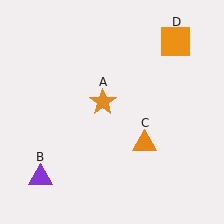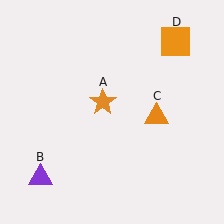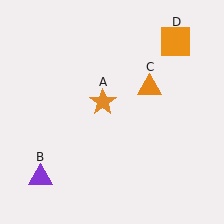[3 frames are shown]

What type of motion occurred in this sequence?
The orange triangle (object C) rotated counterclockwise around the center of the scene.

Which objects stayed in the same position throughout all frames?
Orange star (object A) and purple triangle (object B) and orange square (object D) remained stationary.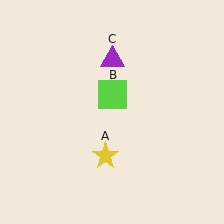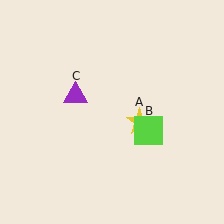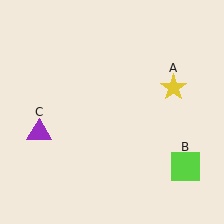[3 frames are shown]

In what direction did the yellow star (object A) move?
The yellow star (object A) moved up and to the right.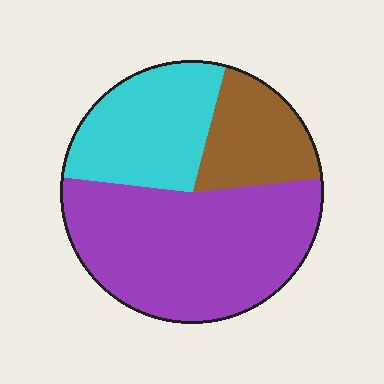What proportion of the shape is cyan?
Cyan covers 28% of the shape.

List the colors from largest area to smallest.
From largest to smallest: purple, cyan, brown.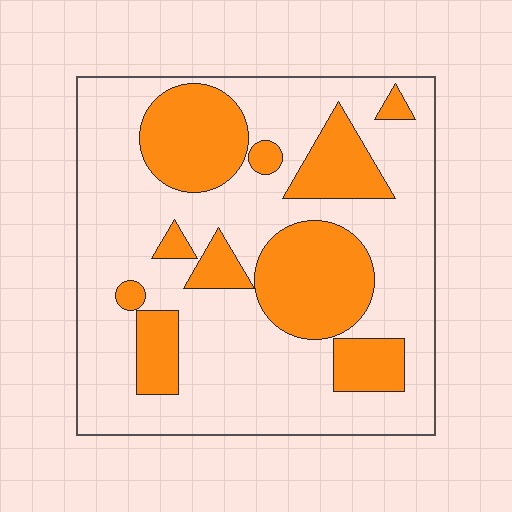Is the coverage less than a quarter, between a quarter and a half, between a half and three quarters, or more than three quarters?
Between a quarter and a half.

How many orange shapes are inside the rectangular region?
10.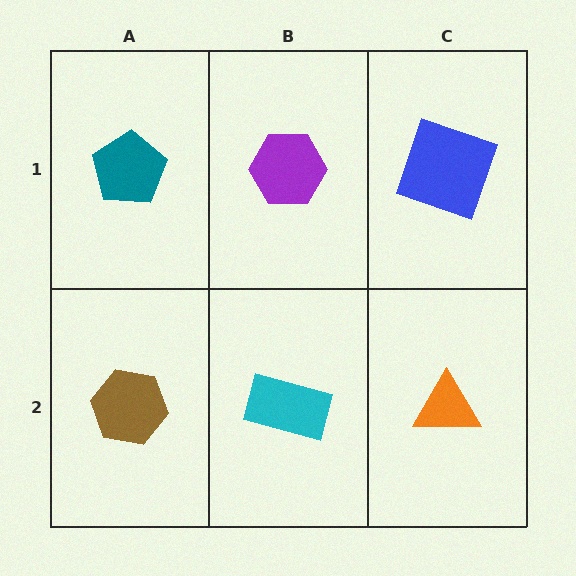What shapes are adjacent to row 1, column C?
An orange triangle (row 2, column C), a purple hexagon (row 1, column B).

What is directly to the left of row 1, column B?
A teal pentagon.